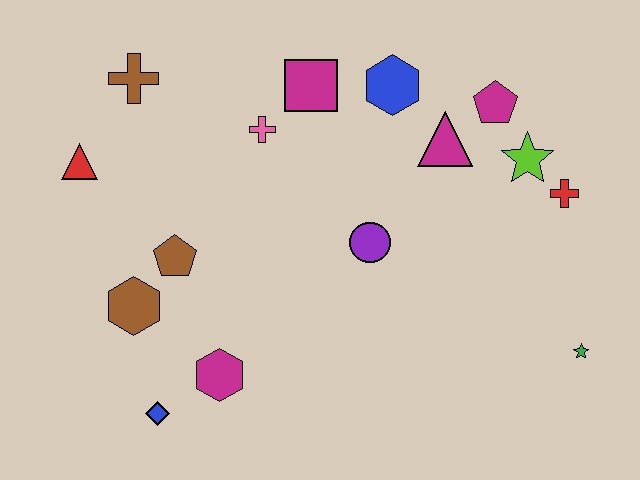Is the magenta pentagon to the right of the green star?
No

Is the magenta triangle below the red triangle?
No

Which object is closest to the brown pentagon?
The brown hexagon is closest to the brown pentagon.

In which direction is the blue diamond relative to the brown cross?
The blue diamond is below the brown cross.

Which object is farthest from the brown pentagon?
The green star is farthest from the brown pentagon.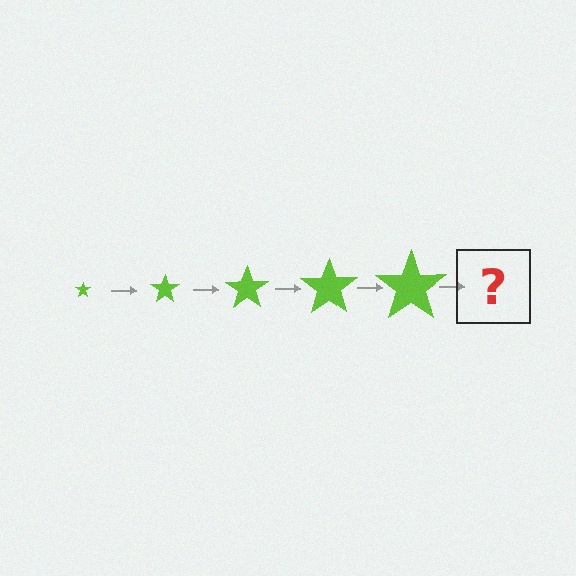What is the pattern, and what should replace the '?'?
The pattern is that the star gets progressively larger each step. The '?' should be a lime star, larger than the previous one.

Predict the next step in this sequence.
The next step is a lime star, larger than the previous one.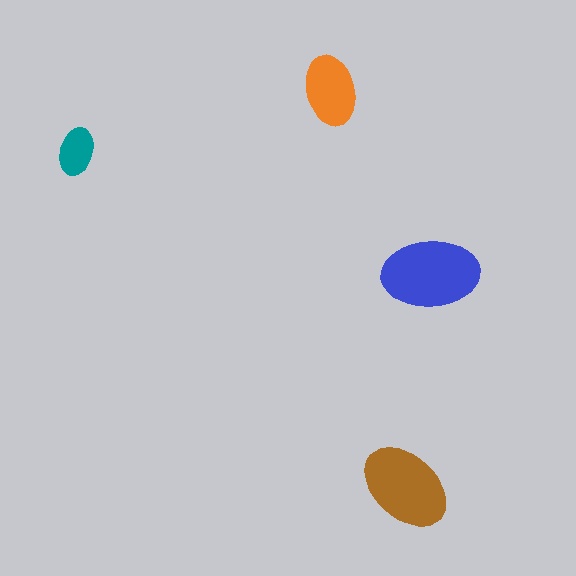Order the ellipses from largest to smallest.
the blue one, the brown one, the orange one, the teal one.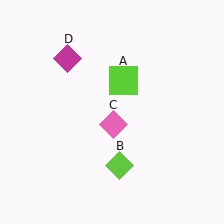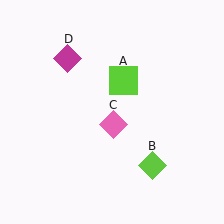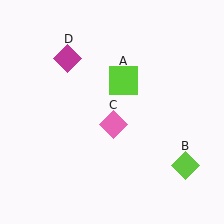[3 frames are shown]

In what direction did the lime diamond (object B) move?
The lime diamond (object B) moved right.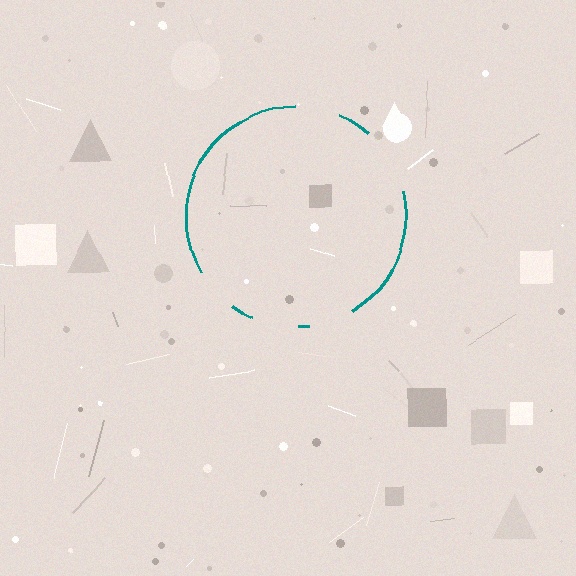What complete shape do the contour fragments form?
The contour fragments form a circle.